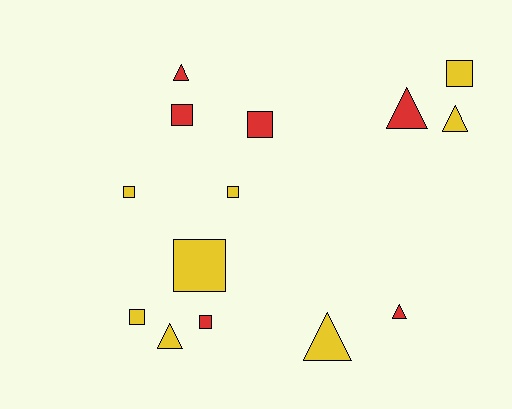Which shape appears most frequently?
Square, with 8 objects.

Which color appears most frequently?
Yellow, with 8 objects.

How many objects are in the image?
There are 14 objects.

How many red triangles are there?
There are 3 red triangles.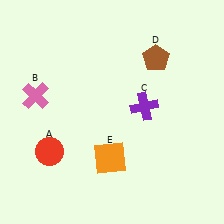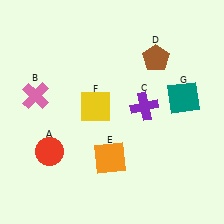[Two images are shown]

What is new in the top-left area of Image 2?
A yellow square (F) was added in the top-left area of Image 2.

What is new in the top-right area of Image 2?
A teal square (G) was added in the top-right area of Image 2.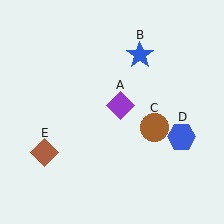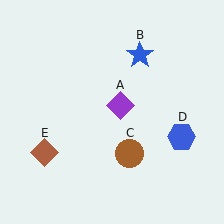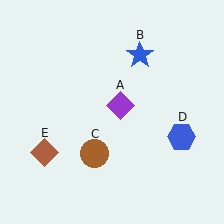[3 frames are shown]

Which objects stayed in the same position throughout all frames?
Purple diamond (object A) and blue star (object B) and blue hexagon (object D) and brown diamond (object E) remained stationary.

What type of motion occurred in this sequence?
The brown circle (object C) rotated clockwise around the center of the scene.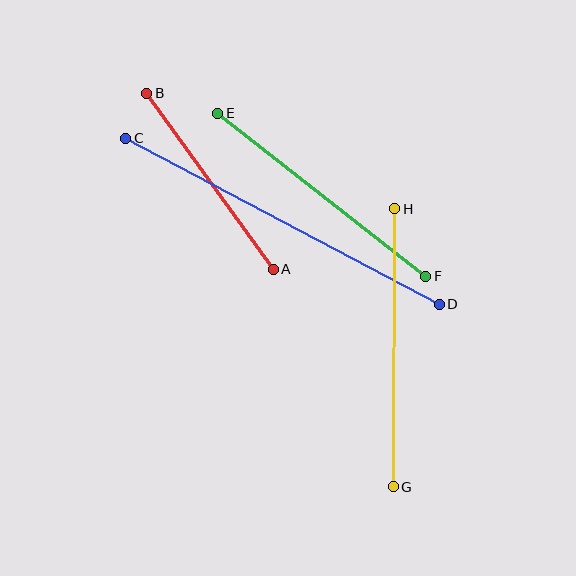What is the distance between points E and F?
The distance is approximately 265 pixels.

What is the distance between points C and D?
The distance is approximately 355 pixels.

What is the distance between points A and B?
The distance is approximately 217 pixels.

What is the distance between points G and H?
The distance is approximately 278 pixels.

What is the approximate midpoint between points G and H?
The midpoint is at approximately (394, 348) pixels.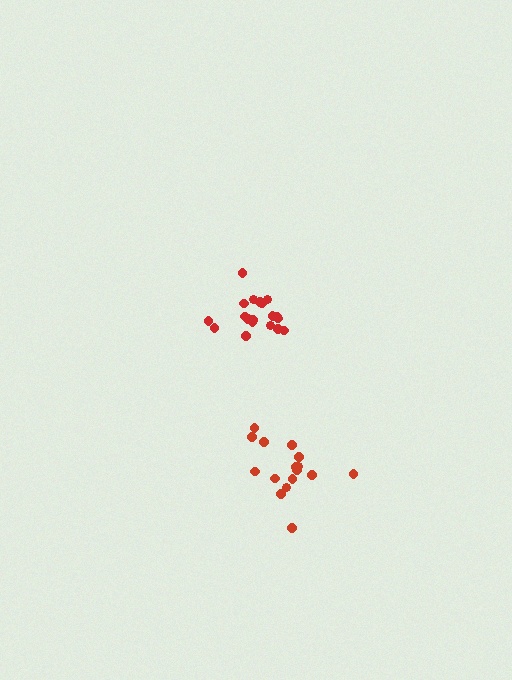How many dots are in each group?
Group 1: 16 dots, Group 2: 19 dots (35 total).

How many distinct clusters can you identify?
There are 2 distinct clusters.